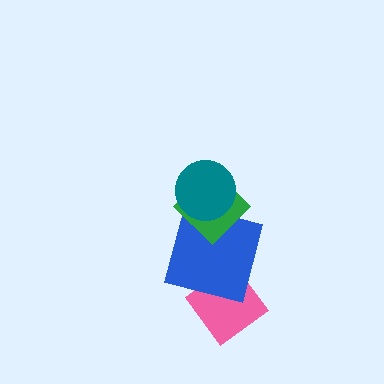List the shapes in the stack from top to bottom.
From top to bottom: the teal circle, the green diamond, the blue square, the pink diamond.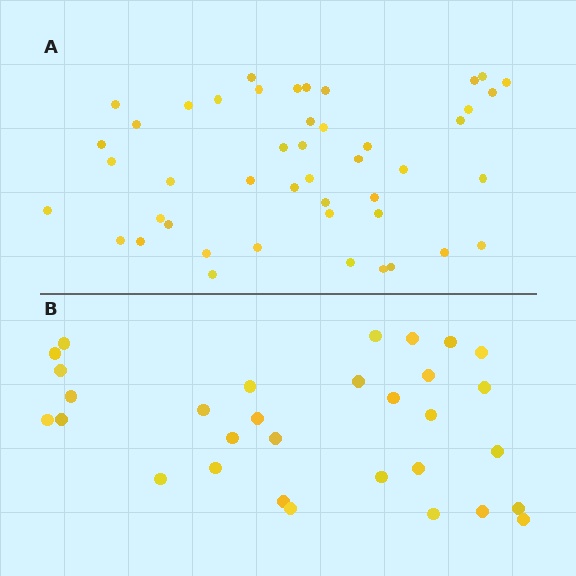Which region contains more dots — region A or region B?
Region A (the top region) has more dots.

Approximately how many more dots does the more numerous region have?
Region A has approximately 15 more dots than region B.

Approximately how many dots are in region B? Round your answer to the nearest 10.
About 30 dots. (The exact count is 31, which rounds to 30.)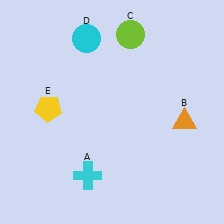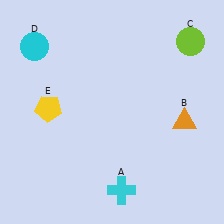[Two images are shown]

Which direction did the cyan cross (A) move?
The cyan cross (A) moved right.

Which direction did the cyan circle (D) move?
The cyan circle (D) moved left.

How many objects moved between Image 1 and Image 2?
3 objects moved between the two images.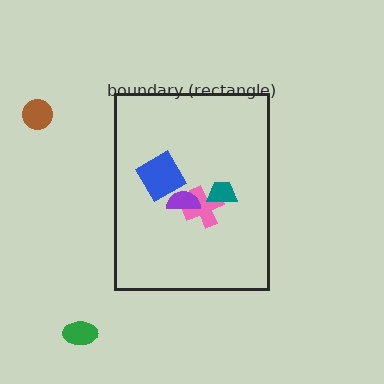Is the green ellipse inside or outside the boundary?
Outside.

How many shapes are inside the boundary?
4 inside, 2 outside.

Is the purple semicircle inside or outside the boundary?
Inside.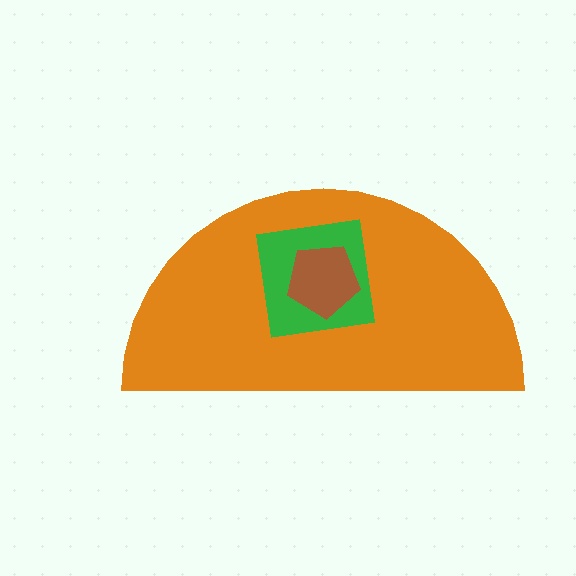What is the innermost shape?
The brown pentagon.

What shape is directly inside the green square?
The brown pentagon.